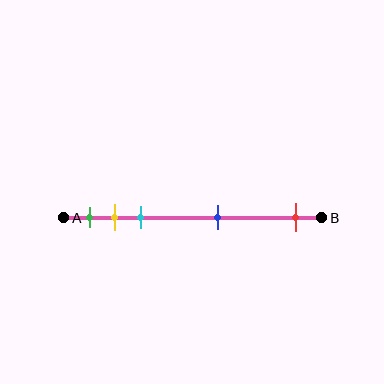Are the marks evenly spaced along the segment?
No, the marks are not evenly spaced.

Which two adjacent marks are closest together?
The yellow and cyan marks are the closest adjacent pair.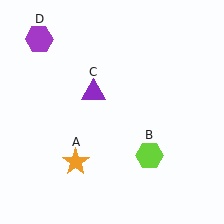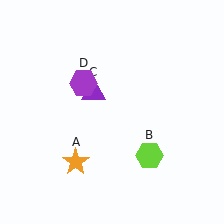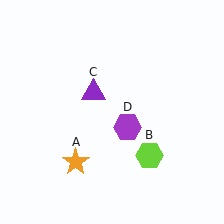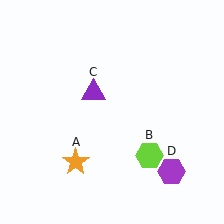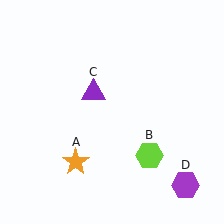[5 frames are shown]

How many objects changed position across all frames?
1 object changed position: purple hexagon (object D).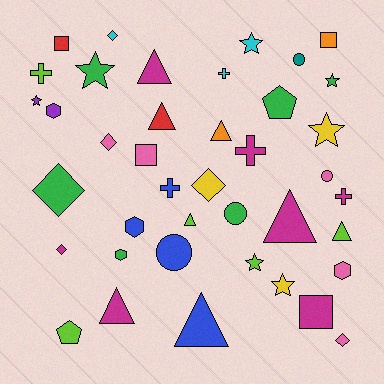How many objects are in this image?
There are 40 objects.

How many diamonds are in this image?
There are 6 diamonds.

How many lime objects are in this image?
There are 5 lime objects.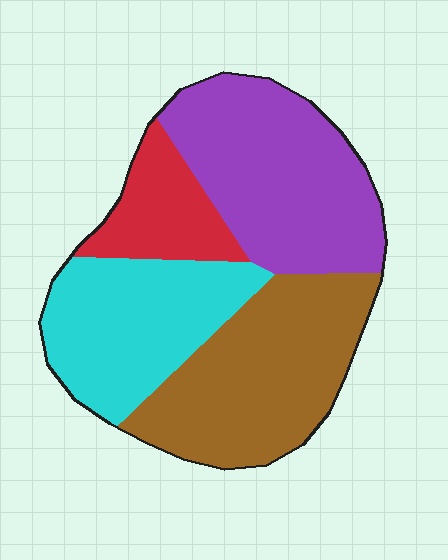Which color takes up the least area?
Red, at roughly 15%.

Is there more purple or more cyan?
Purple.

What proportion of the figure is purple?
Purple covers about 30% of the figure.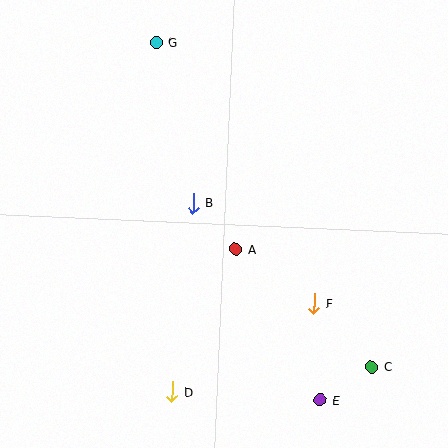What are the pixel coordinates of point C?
Point C is at (372, 367).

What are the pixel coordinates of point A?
Point A is at (236, 249).